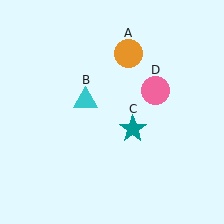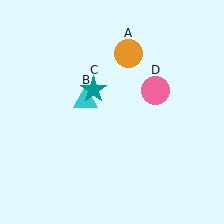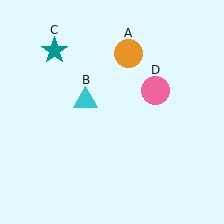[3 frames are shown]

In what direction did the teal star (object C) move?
The teal star (object C) moved up and to the left.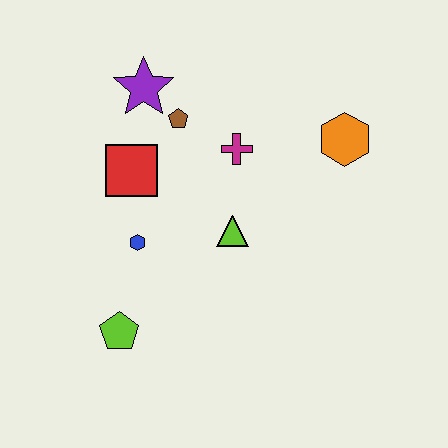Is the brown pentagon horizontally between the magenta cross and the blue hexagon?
Yes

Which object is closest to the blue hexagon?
The red square is closest to the blue hexagon.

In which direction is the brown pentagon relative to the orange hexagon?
The brown pentagon is to the left of the orange hexagon.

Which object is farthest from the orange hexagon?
The lime pentagon is farthest from the orange hexagon.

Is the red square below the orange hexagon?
Yes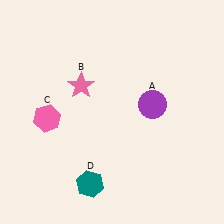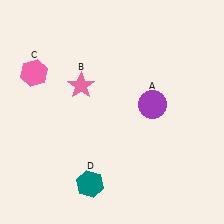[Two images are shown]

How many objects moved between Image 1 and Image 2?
1 object moved between the two images.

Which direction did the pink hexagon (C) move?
The pink hexagon (C) moved up.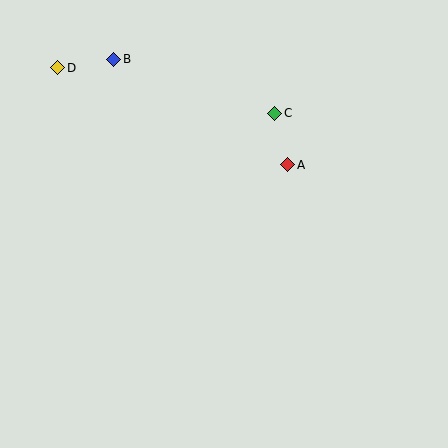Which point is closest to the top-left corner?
Point D is closest to the top-left corner.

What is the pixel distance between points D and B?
The distance between D and B is 57 pixels.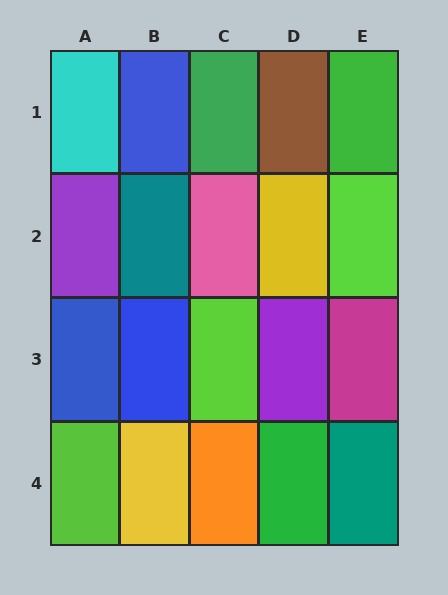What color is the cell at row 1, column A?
Cyan.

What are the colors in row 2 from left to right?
Purple, teal, pink, yellow, lime.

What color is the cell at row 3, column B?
Blue.